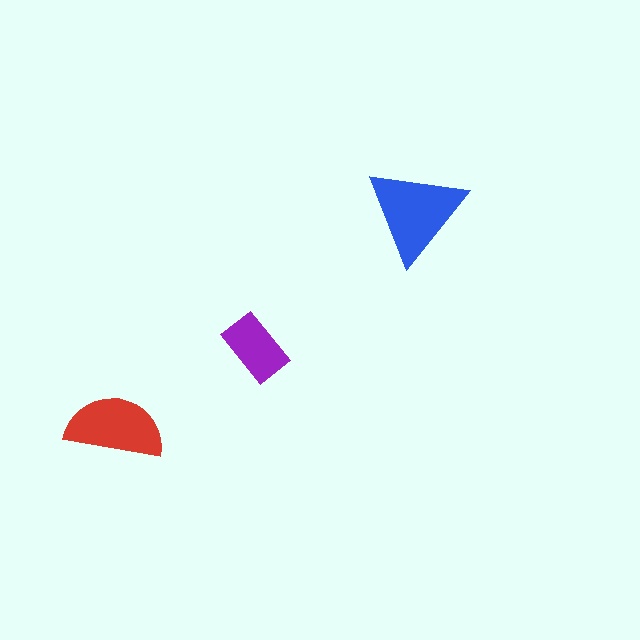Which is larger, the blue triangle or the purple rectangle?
The blue triangle.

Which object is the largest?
The blue triangle.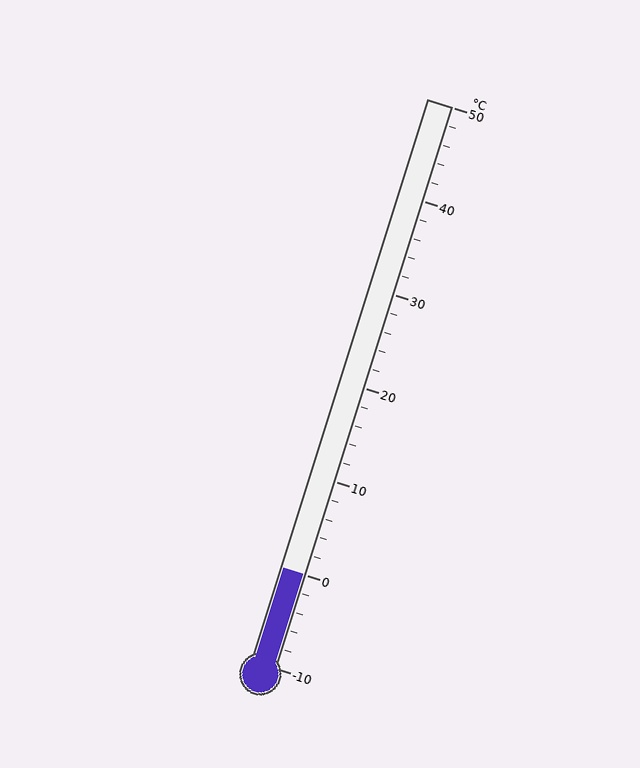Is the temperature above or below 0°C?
The temperature is at 0°C.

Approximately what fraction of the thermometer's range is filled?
The thermometer is filled to approximately 15% of its range.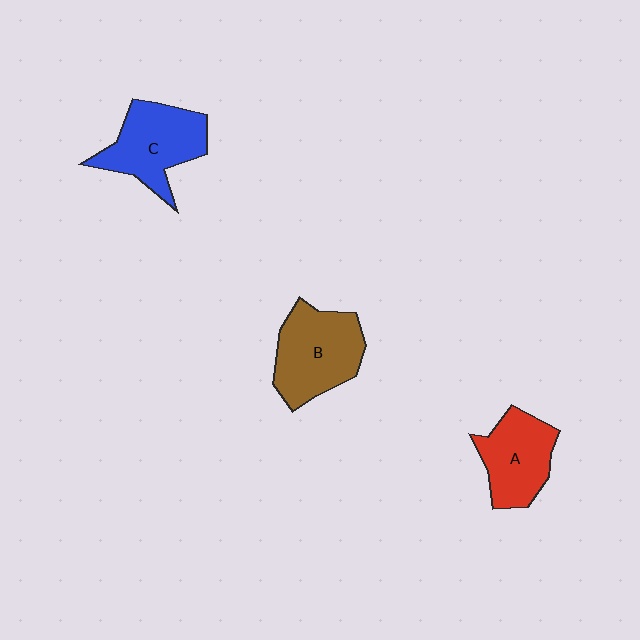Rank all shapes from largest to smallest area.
From largest to smallest: B (brown), C (blue), A (red).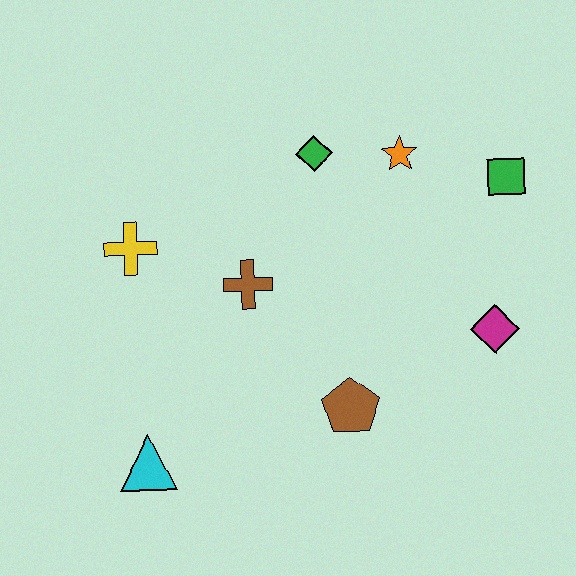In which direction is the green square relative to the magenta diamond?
The green square is above the magenta diamond.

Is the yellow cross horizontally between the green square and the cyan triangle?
No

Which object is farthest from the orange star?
The cyan triangle is farthest from the orange star.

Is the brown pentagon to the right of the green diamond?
Yes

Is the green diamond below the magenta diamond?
No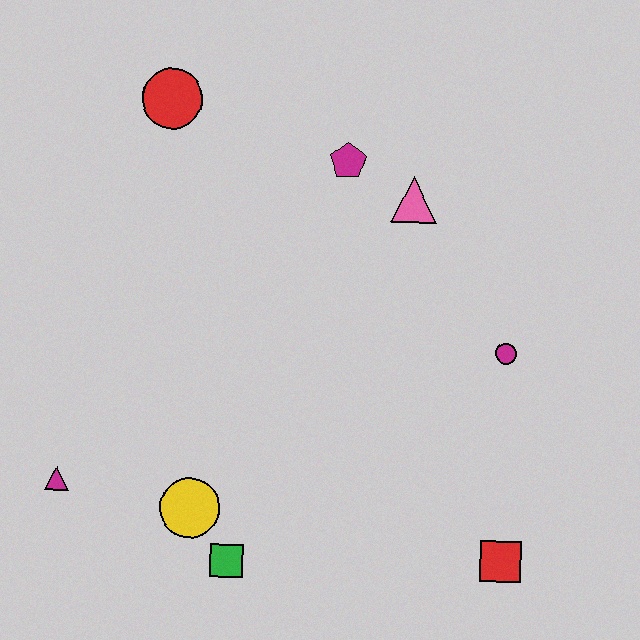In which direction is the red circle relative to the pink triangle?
The red circle is to the left of the pink triangle.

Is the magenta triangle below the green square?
No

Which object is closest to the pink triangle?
The magenta pentagon is closest to the pink triangle.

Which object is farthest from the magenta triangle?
The magenta circle is farthest from the magenta triangle.